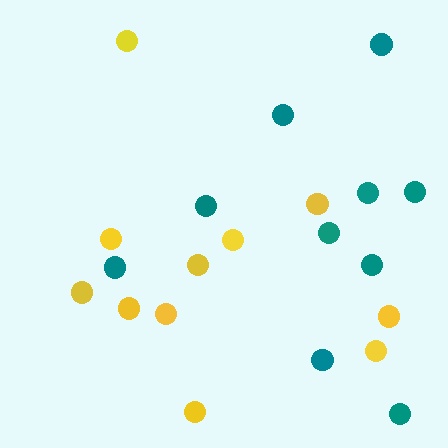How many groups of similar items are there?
There are 2 groups: one group of yellow circles (11) and one group of teal circles (10).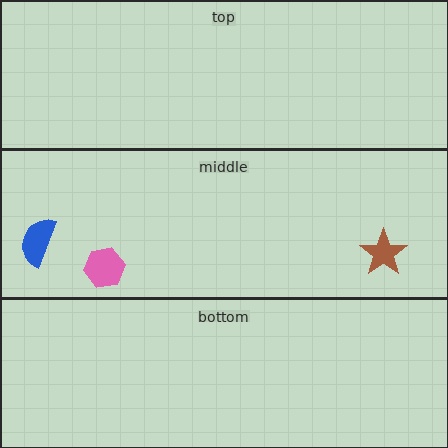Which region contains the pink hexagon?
The middle region.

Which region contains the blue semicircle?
The middle region.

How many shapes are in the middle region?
3.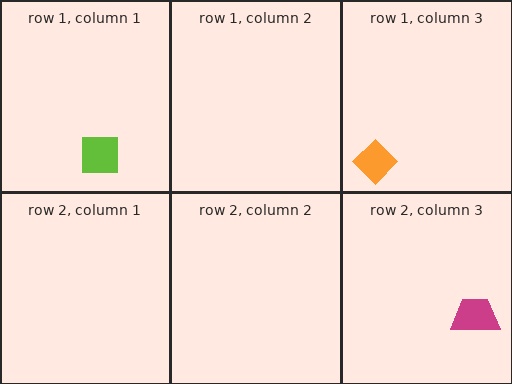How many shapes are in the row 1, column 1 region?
1.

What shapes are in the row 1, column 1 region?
The lime square.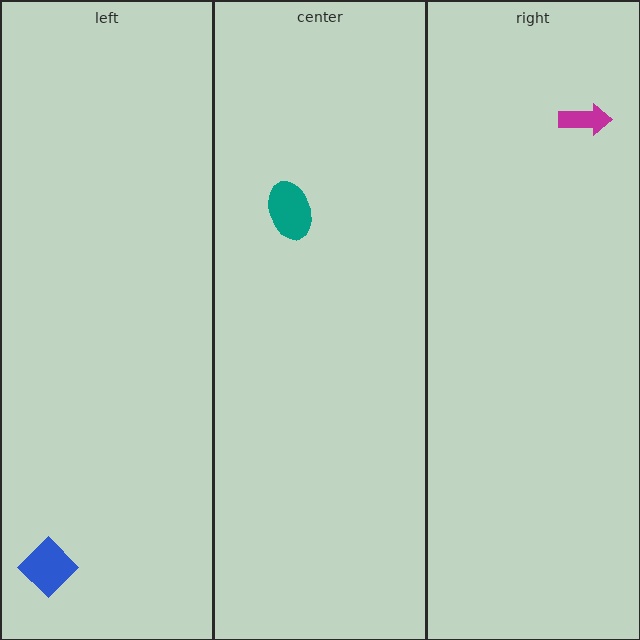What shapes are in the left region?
The blue diamond.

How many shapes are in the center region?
1.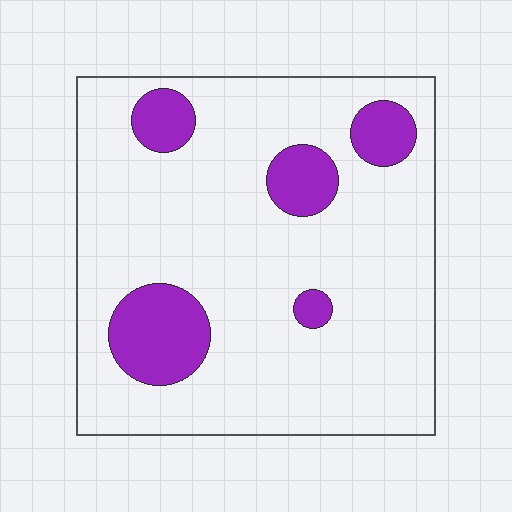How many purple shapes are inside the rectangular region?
5.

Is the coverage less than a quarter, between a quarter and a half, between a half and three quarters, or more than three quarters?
Less than a quarter.